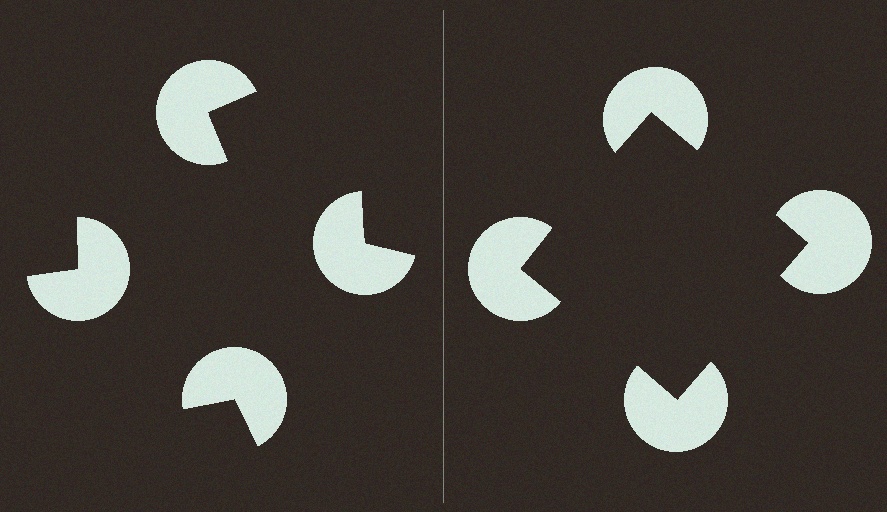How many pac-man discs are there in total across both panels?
8 — 4 on each side.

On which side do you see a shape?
An illusory square appears on the right side. On the left side the wedge cuts are rotated, so no coherent shape forms.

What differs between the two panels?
The pac-man discs are positioned identically on both sides; only the wedge orientations differ. On the right they align to a square; on the left they are misaligned.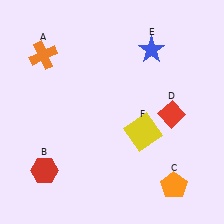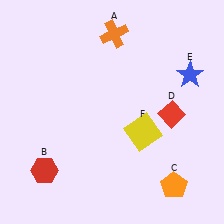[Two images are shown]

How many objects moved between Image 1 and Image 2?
2 objects moved between the two images.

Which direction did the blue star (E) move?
The blue star (E) moved right.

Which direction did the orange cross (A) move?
The orange cross (A) moved right.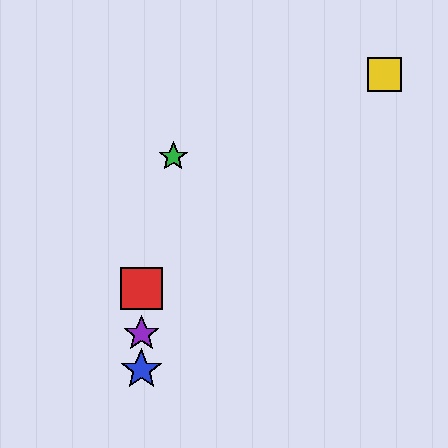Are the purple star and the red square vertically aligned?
Yes, both are at x≈141.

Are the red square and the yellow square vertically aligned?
No, the red square is at x≈141 and the yellow square is at x≈385.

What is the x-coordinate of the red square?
The red square is at x≈141.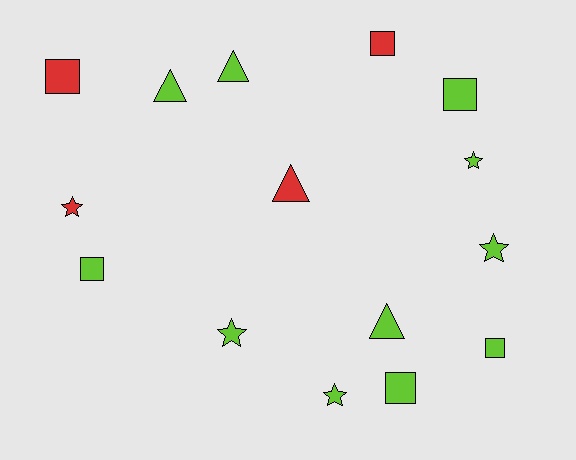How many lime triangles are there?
There are 3 lime triangles.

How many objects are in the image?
There are 15 objects.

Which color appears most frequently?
Lime, with 11 objects.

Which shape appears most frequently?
Square, with 6 objects.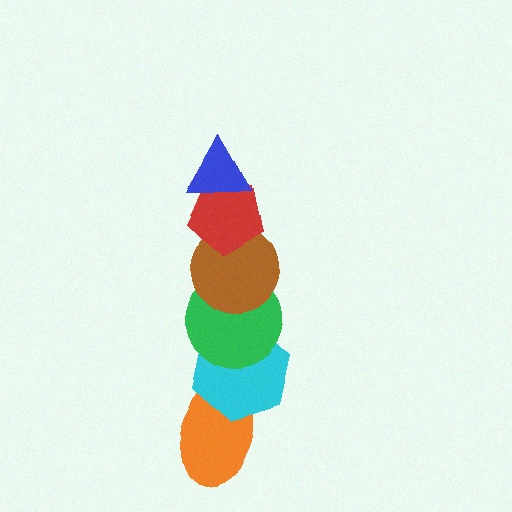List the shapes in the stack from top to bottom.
From top to bottom: the blue triangle, the red pentagon, the brown circle, the green circle, the cyan hexagon, the orange ellipse.